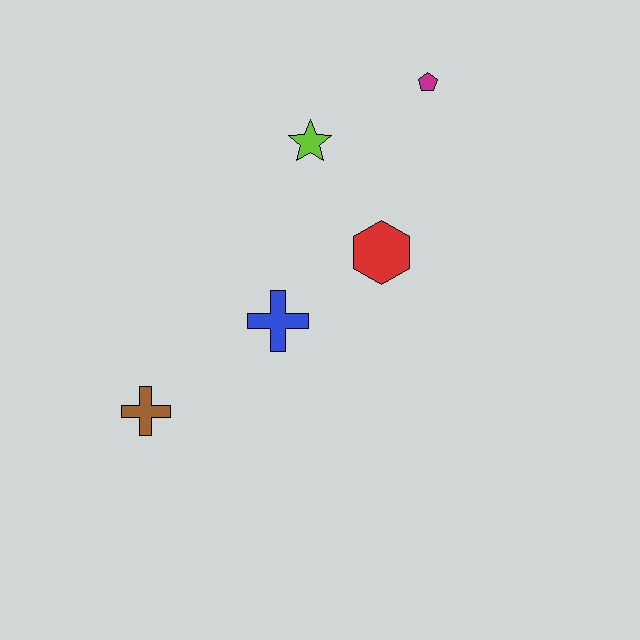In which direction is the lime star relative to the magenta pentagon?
The lime star is to the left of the magenta pentagon.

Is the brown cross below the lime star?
Yes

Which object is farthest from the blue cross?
The magenta pentagon is farthest from the blue cross.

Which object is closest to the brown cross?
The blue cross is closest to the brown cross.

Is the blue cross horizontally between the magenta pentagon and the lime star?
No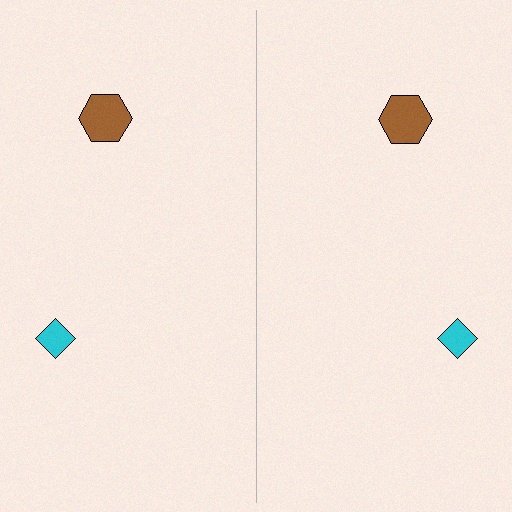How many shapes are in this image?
There are 4 shapes in this image.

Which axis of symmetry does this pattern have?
The pattern has a vertical axis of symmetry running through the center of the image.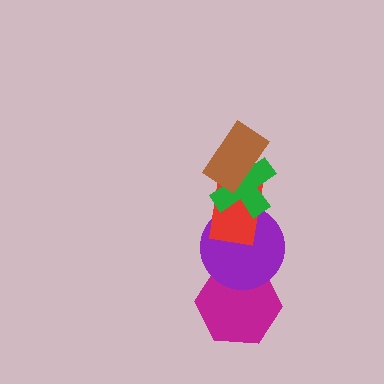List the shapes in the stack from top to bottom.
From top to bottom: the brown rectangle, the green cross, the red rectangle, the purple circle, the magenta hexagon.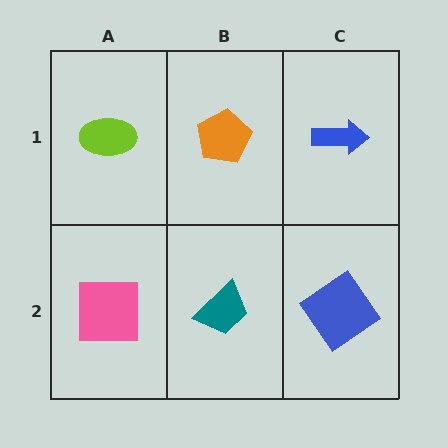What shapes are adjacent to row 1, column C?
A blue diamond (row 2, column C), an orange pentagon (row 1, column B).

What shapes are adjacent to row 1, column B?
A teal trapezoid (row 2, column B), a lime ellipse (row 1, column A), a blue arrow (row 1, column C).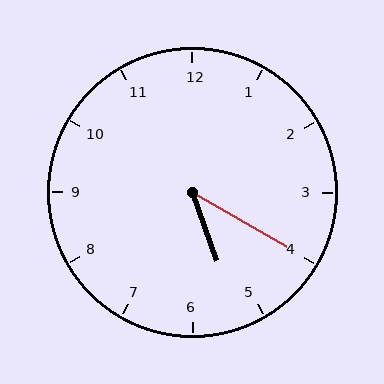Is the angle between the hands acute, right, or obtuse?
It is acute.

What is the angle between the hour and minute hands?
Approximately 40 degrees.